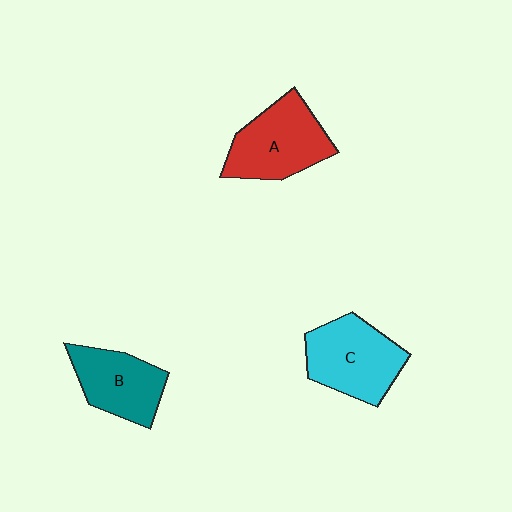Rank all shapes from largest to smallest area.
From largest to smallest: A (red), C (cyan), B (teal).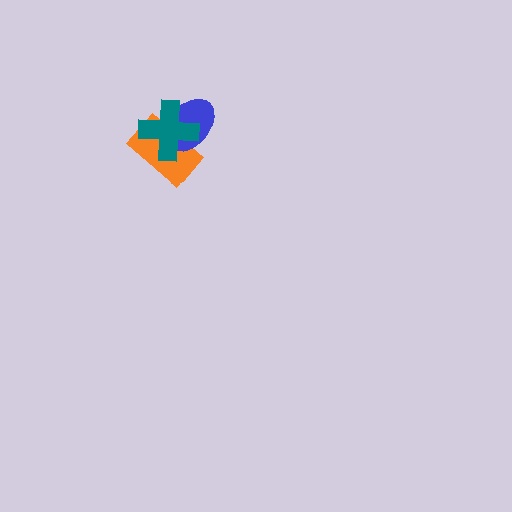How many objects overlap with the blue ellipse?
2 objects overlap with the blue ellipse.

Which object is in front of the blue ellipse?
The teal cross is in front of the blue ellipse.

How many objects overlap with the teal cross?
2 objects overlap with the teal cross.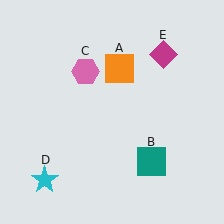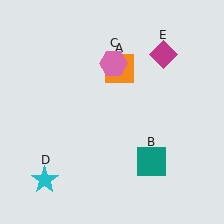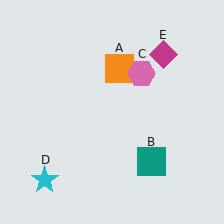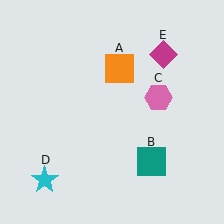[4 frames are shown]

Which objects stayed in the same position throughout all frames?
Orange square (object A) and teal square (object B) and cyan star (object D) and magenta diamond (object E) remained stationary.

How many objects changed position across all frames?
1 object changed position: pink hexagon (object C).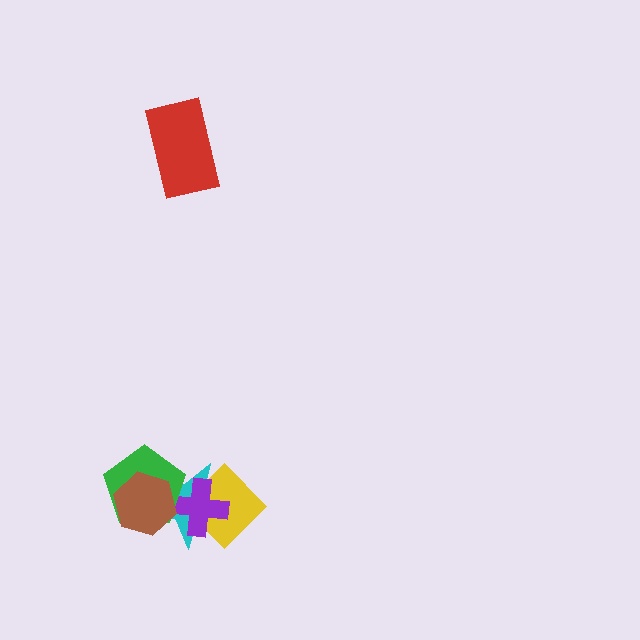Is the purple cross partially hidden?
Yes, it is partially covered by another shape.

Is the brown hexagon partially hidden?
No, no other shape covers it.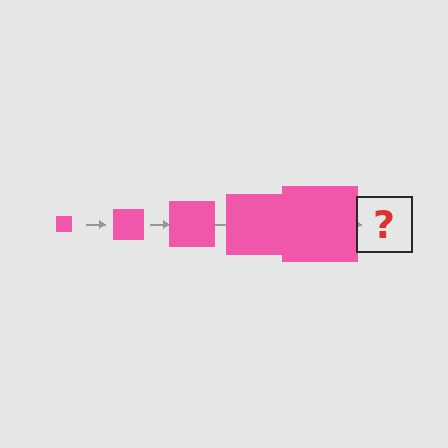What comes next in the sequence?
The next element should be a pink square, larger than the previous one.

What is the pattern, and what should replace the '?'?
The pattern is that the square gets progressively larger each step. The '?' should be a pink square, larger than the previous one.